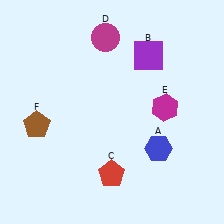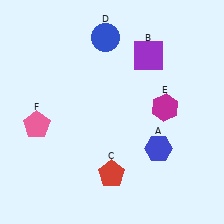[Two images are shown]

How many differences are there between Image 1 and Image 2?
There are 2 differences between the two images.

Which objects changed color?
D changed from magenta to blue. F changed from brown to pink.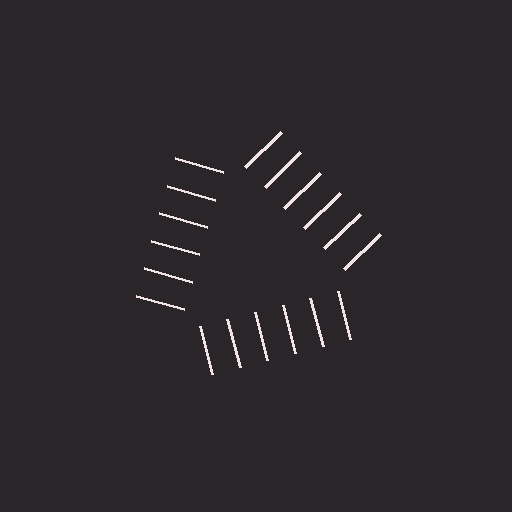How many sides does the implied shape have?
3 sides — the line-ends trace a triangle.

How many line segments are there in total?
18 — 6 along each of the 3 edges.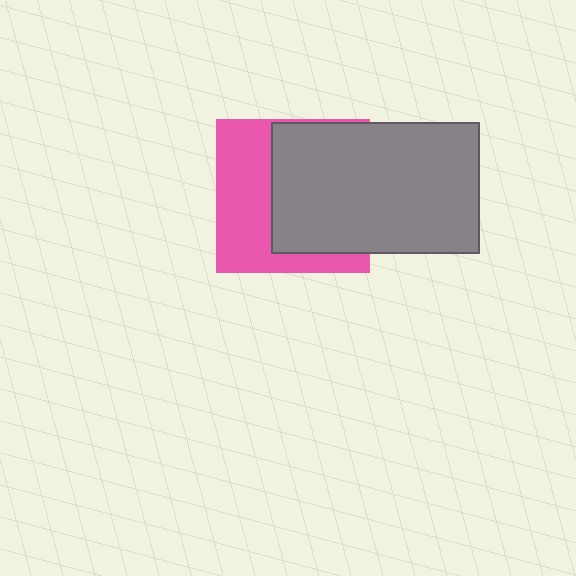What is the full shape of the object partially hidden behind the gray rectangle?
The partially hidden object is a pink square.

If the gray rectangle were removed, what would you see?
You would see the complete pink square.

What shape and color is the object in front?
The object in front is a gray rectangle.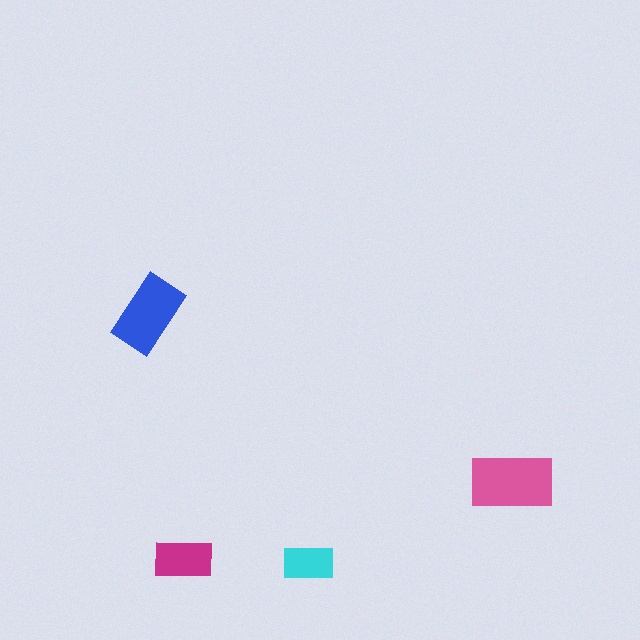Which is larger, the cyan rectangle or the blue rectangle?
The blue one.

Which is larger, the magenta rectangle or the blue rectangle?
The blue one.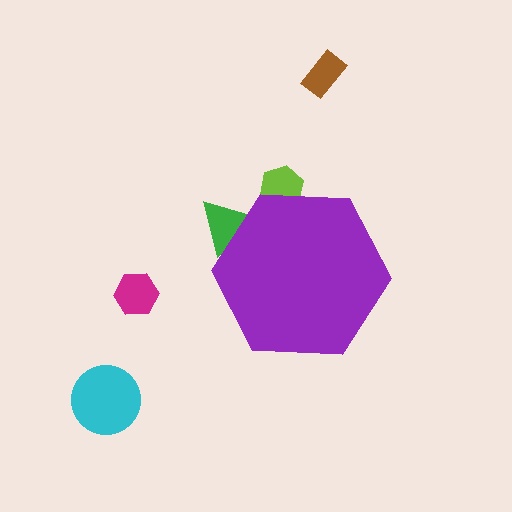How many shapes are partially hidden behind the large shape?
2 shapes are partially hidden.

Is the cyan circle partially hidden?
No, the cyan circle is fully visible.